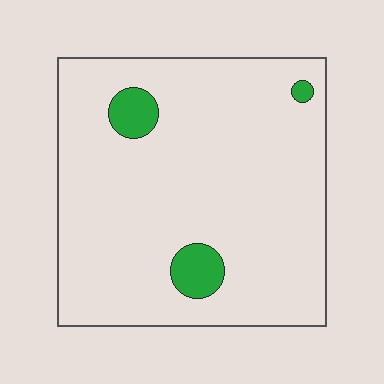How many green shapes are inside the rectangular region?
3.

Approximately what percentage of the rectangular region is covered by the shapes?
Approximately 5%.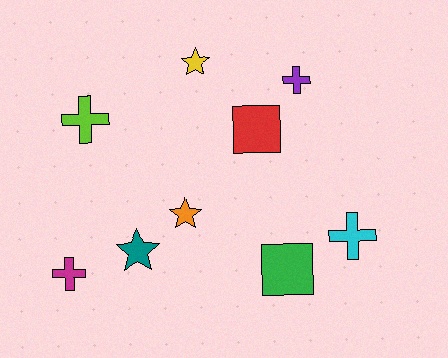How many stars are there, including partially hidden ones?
There are 3 stars.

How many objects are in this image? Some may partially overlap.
There are 9 objects.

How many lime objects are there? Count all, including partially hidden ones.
There is 1 lime object.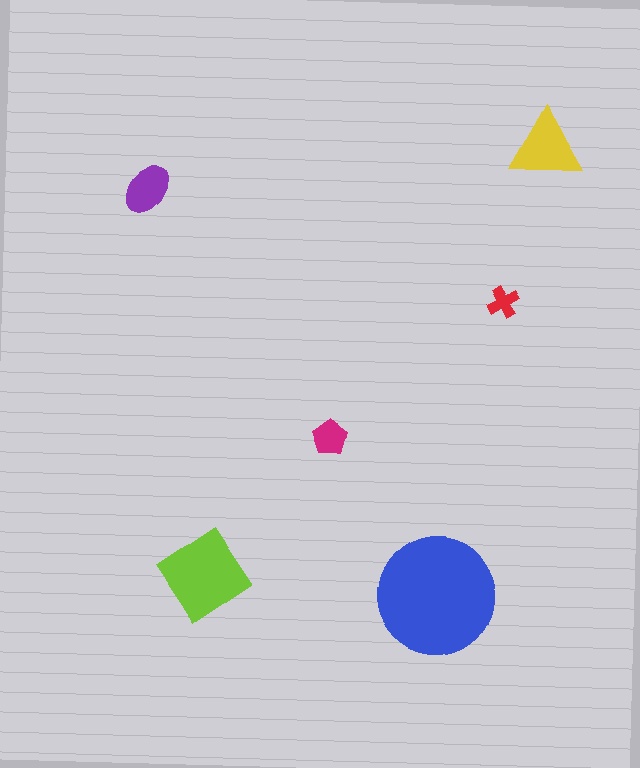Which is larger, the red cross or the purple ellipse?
The purple ellipse.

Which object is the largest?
The blue circle.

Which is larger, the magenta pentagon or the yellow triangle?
The yellow triangle.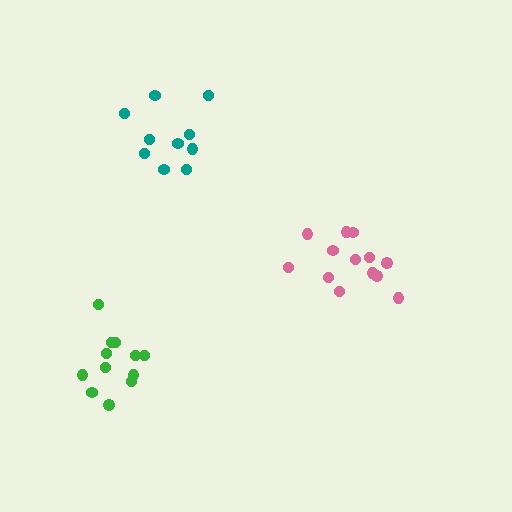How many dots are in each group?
Group 1: 13 dots, Group 2: 10 dots, Group 3: 12 dots (35 total).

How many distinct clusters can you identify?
There are 3 distinct clusters.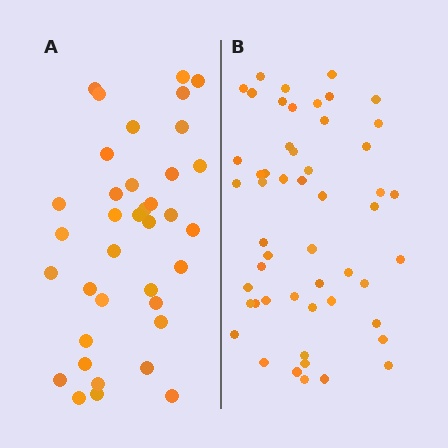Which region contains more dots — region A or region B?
Region B (the right region) has more dots.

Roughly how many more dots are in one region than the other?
Region B has approximately 15 more dots than region A.